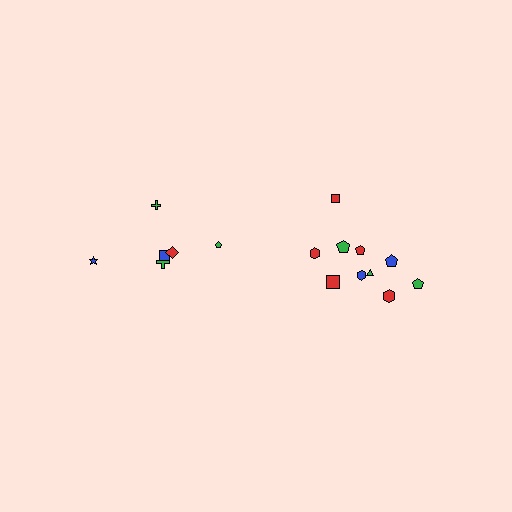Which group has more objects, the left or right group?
The right group.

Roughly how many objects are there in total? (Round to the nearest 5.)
Roughly 15 objects in total.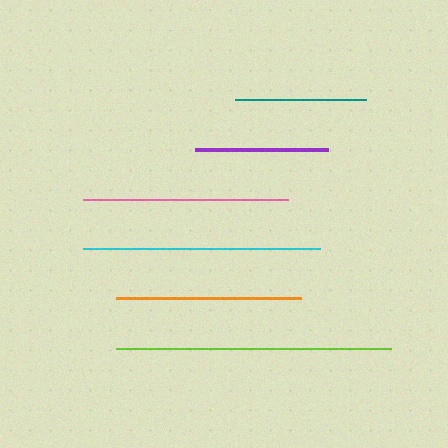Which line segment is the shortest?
The teal line is the shortest at approximately 131 pixels.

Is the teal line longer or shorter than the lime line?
The lime line is longer than the teal line.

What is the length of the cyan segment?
The cyan segment is approximately 236 pixels long.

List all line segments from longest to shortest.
From longest to shortest: lime, cyan, pink, orange, purple, teal.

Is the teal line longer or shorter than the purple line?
The purple line is longer than the teal line.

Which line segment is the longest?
The lime line is the longest at approximately 275 pixels.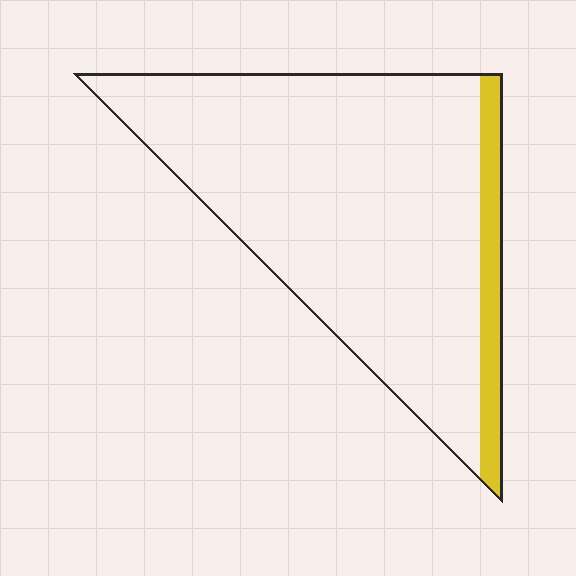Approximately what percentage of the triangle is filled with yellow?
Approximately 10%.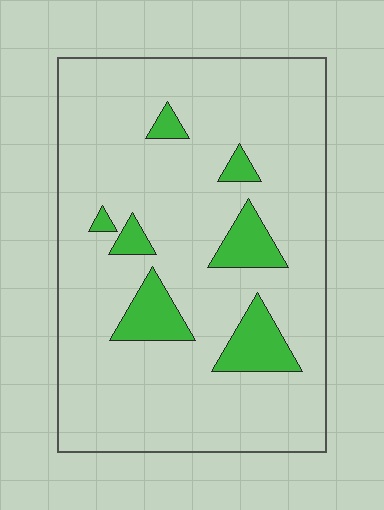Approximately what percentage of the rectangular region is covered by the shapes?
Approximately 10%.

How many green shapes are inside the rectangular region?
7.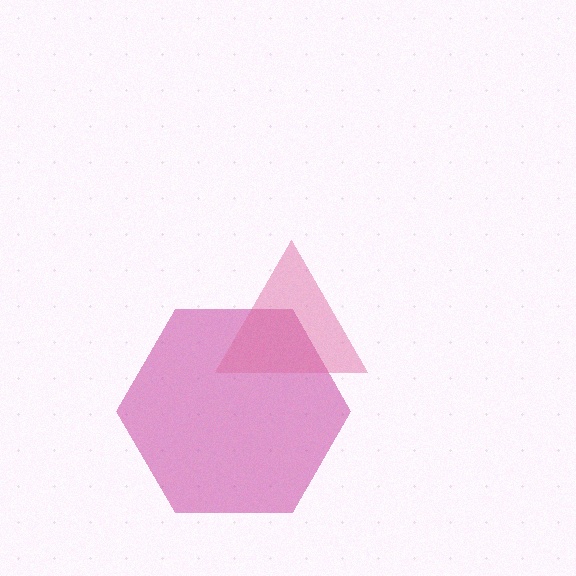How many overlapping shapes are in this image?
There are 2 overlapping shapes in the image.